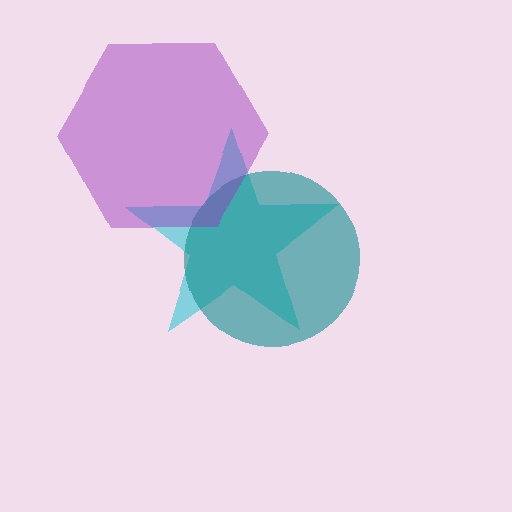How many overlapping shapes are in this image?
There are 3 overlapping shapes in the image.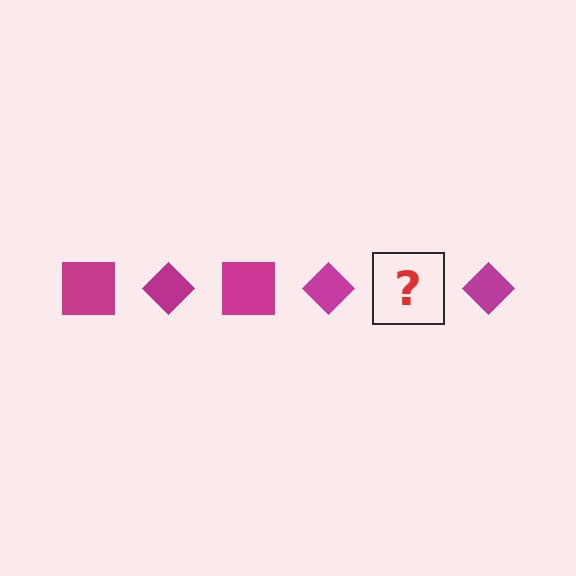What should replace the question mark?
The question mark should be replaced with a magenta square.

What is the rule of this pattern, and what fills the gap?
The rule is that the pattern cycles through square, diamond shapes in magenta. The gap should be filled with a magenta square.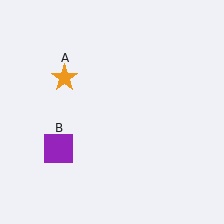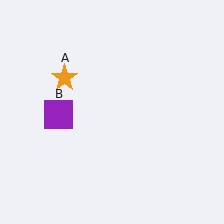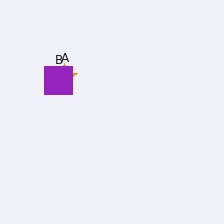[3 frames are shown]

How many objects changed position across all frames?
1 object changed position: purple square (object B).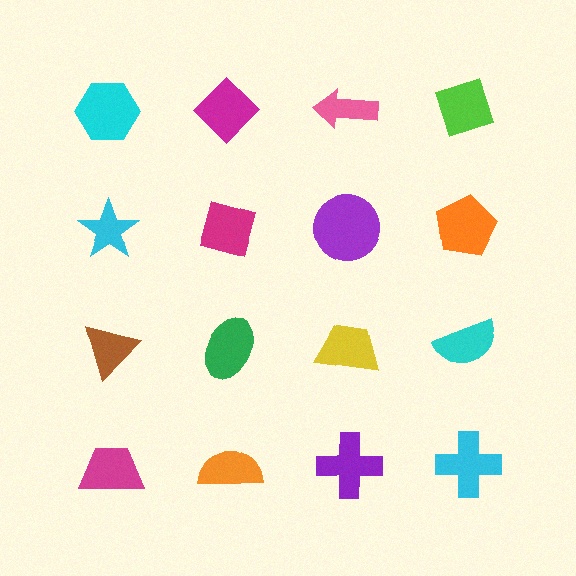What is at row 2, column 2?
A magenta square.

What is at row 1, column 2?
A magenta diamond.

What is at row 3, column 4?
A cyan semicircle.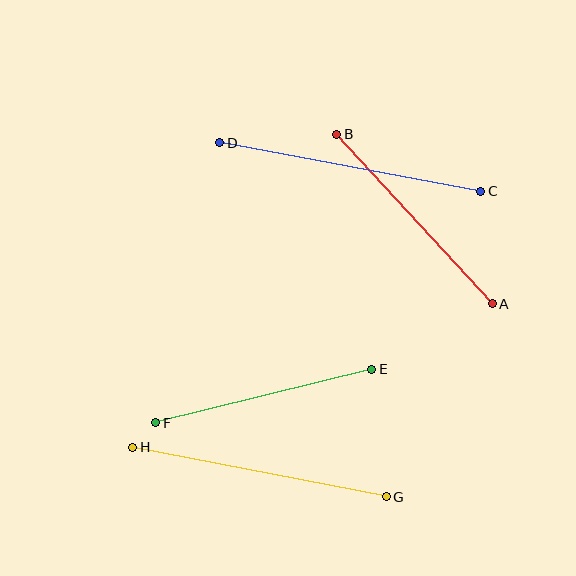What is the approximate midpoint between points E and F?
The midpoint is at approximately (264, 396) pixels.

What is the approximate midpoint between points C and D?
The midpoint is at approximately (350, 167) pixels.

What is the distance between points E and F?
The distance is approximately 223 pixels.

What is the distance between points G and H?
The distance is approximately 258 pixels.